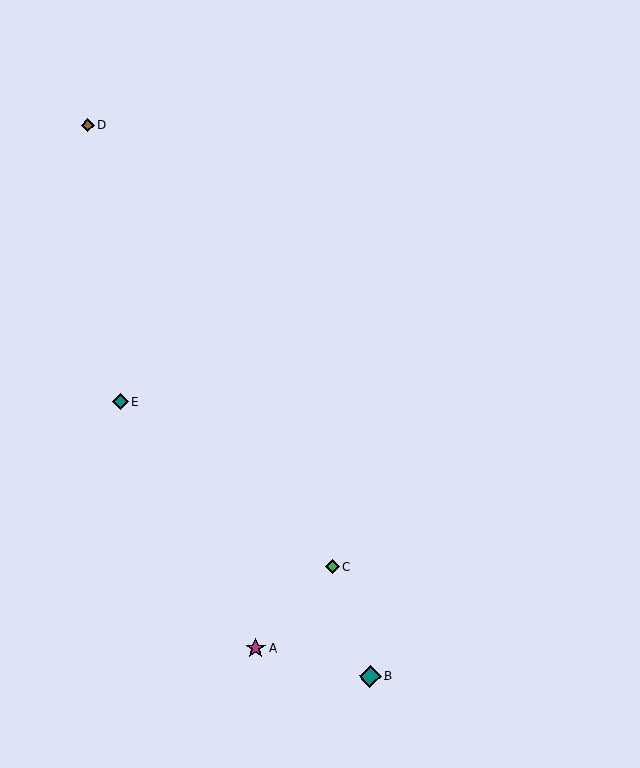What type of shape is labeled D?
Shape D is a brown diamond.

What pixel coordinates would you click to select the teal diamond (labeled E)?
Click at (120, 401) to select the teal diamond E.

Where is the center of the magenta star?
The center of the magenta star is at (255, 649).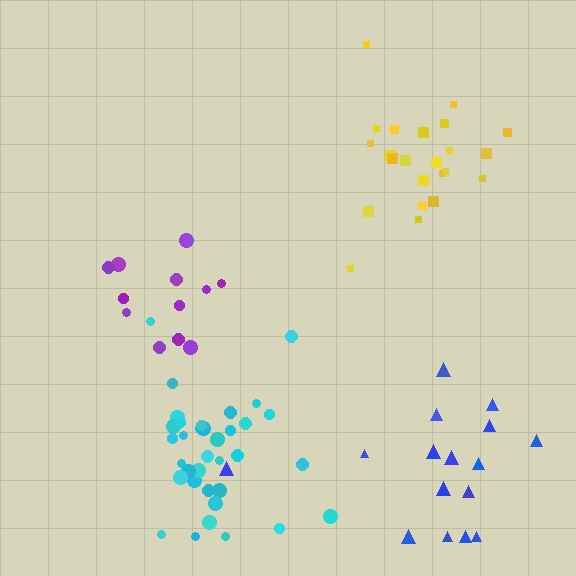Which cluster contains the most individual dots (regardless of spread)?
Cyan (35).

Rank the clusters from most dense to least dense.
cyan, yellow, purple, blue.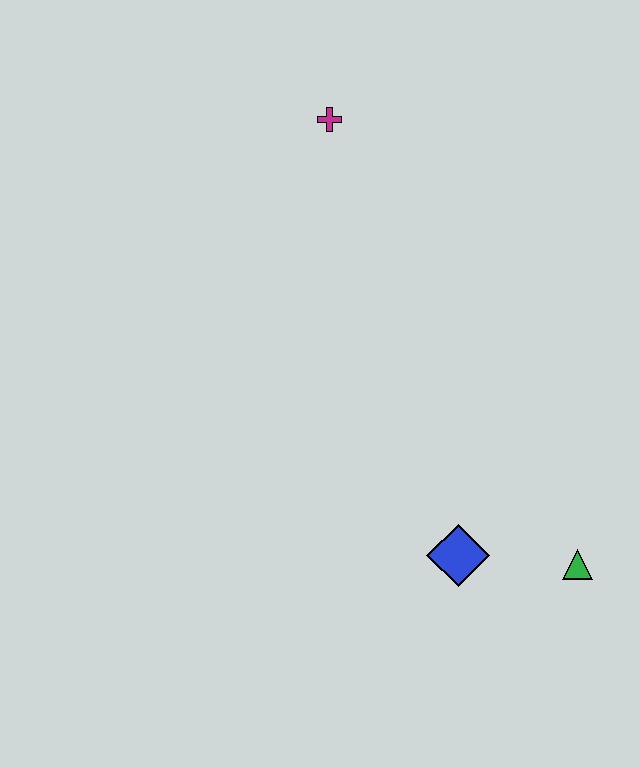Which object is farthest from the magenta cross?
The green triangle is farthest from the magenta cross.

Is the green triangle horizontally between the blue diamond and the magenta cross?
No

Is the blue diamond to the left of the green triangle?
Yes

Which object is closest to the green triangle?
The blue diamond is closest to the green triangle.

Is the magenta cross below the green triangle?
No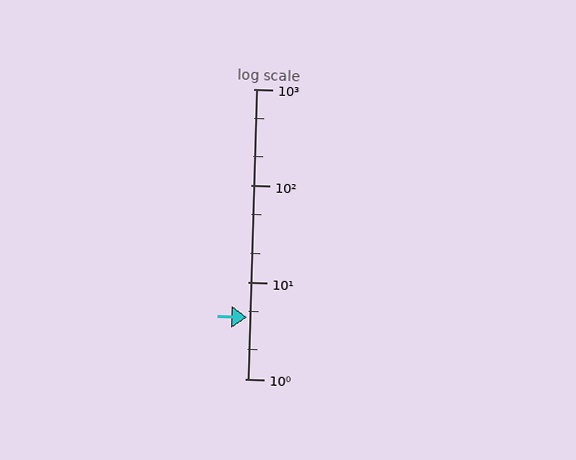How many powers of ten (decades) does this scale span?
The scale spans 3 decades, from 1 to 1000.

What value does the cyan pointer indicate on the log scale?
The pointer indicates approximately 4.3.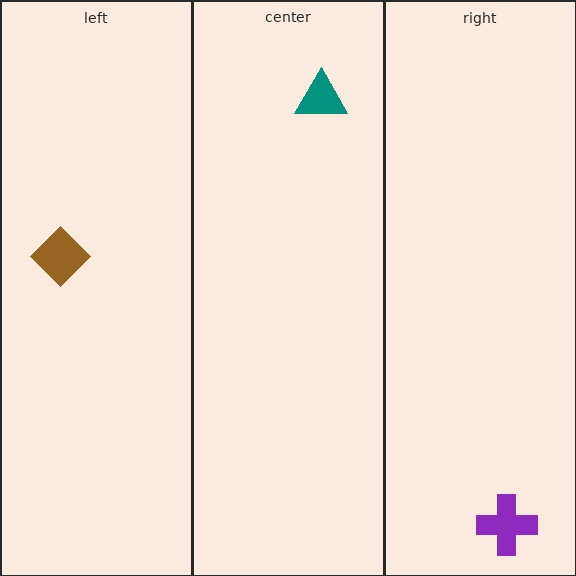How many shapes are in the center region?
1.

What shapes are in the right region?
The purple cross.